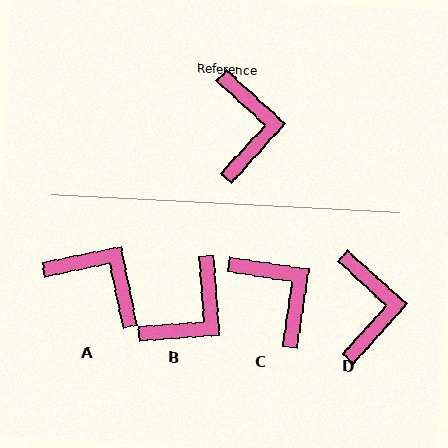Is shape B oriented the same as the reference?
No, it is off by about 43 degrees.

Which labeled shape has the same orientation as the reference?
D.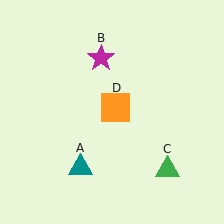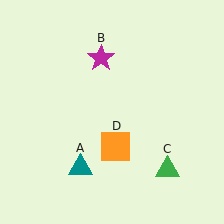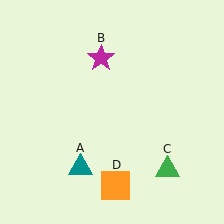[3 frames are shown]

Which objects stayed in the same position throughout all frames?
Teal triangle (object A) and magenta star (object B) and green triangle (object C) remained stationary.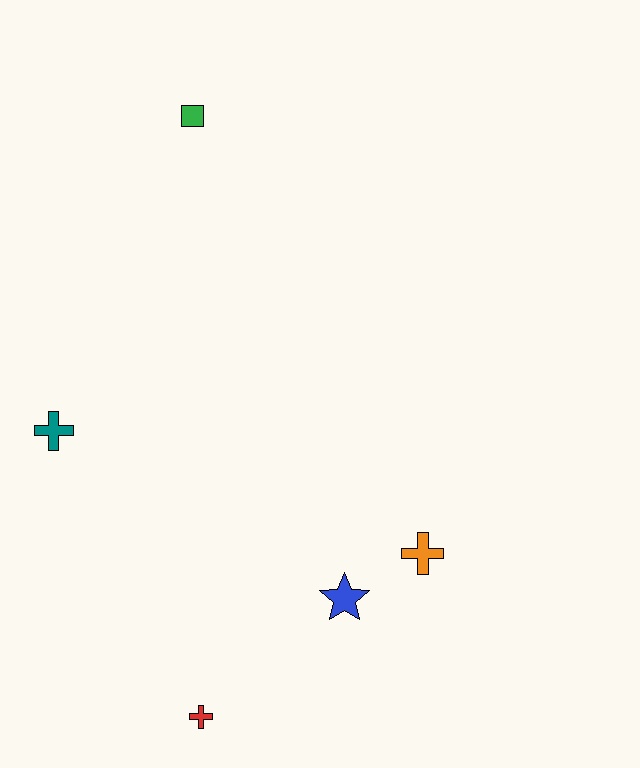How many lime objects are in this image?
There are no lime objects.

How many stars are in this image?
There is 1 star.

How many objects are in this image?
There are 5 objects.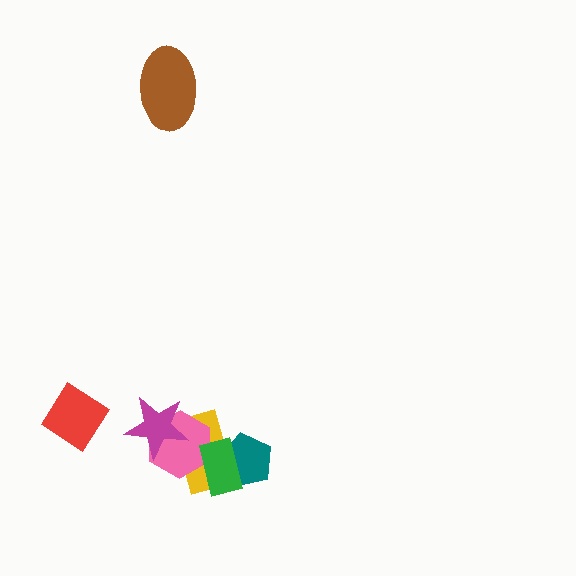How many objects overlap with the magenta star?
2 objects overlap with the magenta star.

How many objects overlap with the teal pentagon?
2 objects overlap with the teal pentagon.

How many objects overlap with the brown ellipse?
0 objects overlap with the brown ellipse.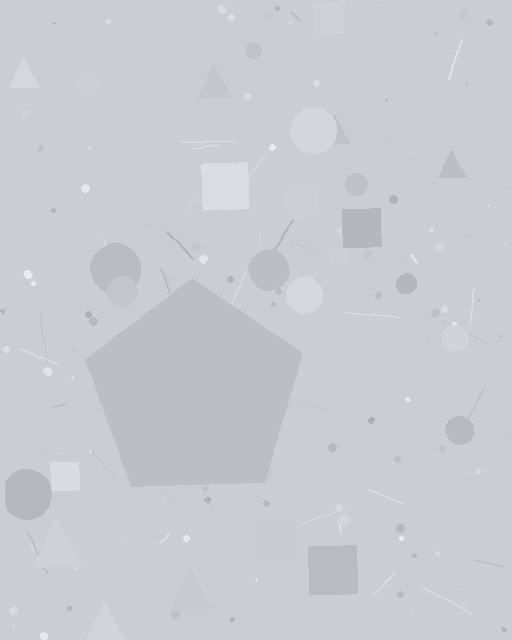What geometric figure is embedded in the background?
A pentagon is embedded in the background.